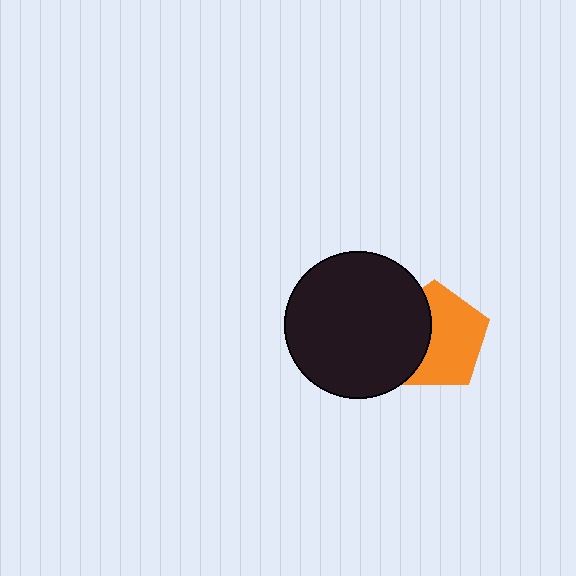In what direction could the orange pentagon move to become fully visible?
The orange pentagon could move right. That would shift it out from behind the black circle entirely.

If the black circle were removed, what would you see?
You would see the complete orange pentagon.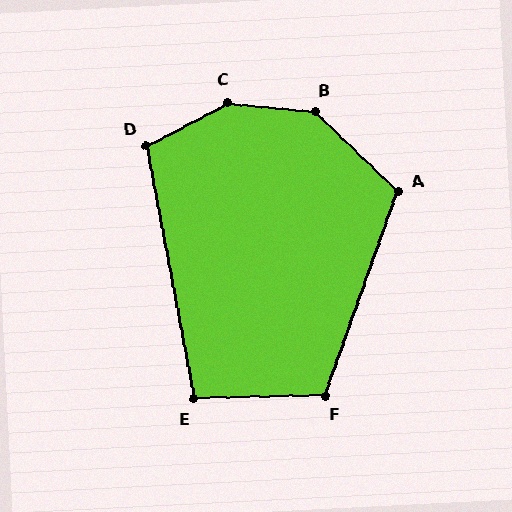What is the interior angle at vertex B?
Approximately 142 degrees (obtuse).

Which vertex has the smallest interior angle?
E, at approximately 99 degrees.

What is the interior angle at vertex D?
Approximately 107 degrees (obtuse).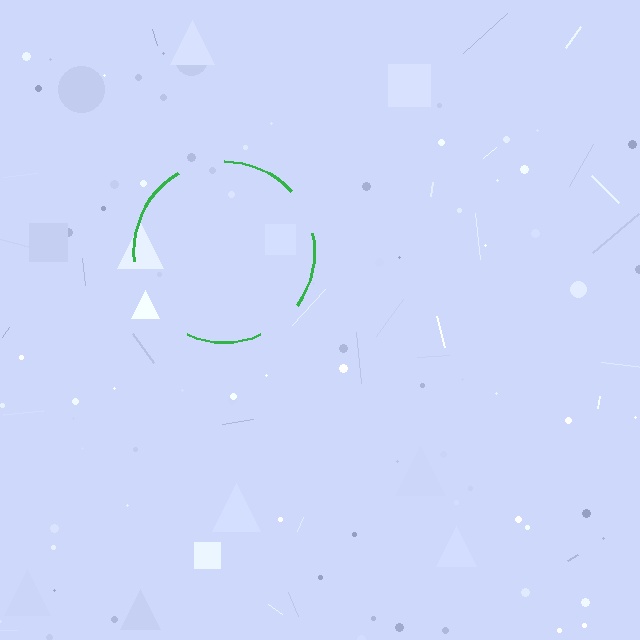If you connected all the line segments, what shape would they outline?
They would outline a circle.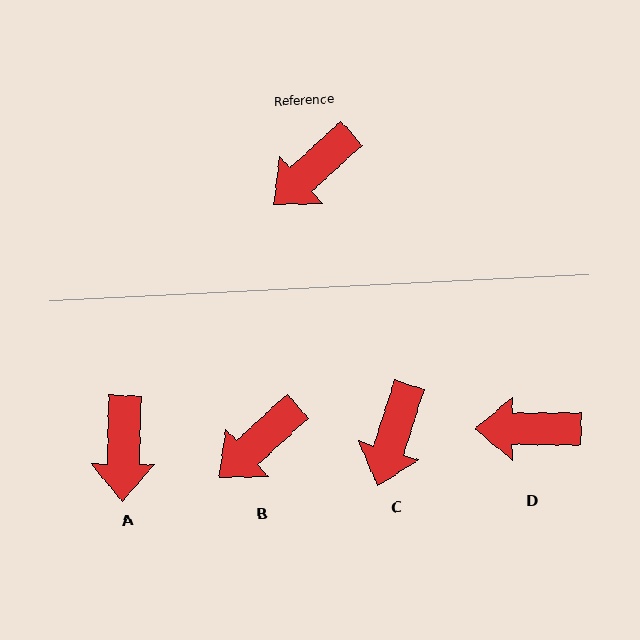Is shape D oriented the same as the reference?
No, it is off by about 43 degrees.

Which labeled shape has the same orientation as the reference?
B.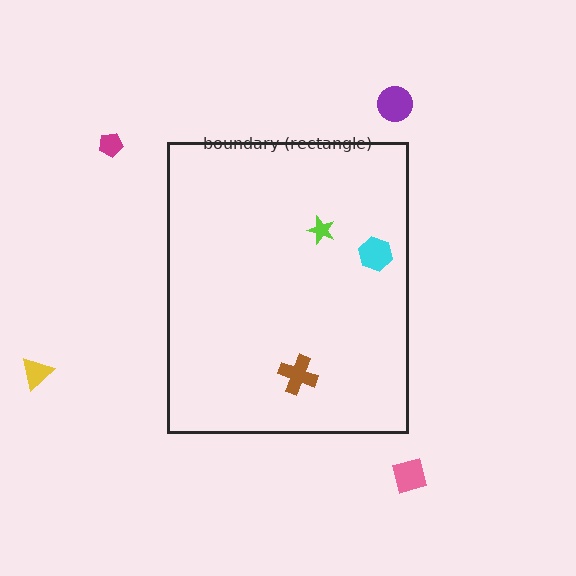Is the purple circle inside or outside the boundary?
Outside.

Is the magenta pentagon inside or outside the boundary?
Outside.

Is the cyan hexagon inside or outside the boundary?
Inside.